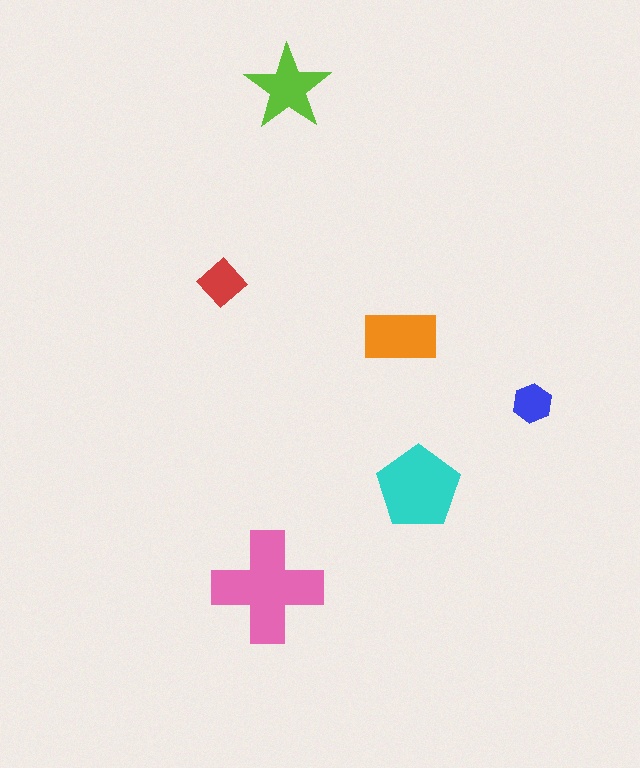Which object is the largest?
The pink cross.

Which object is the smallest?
The blue hexagon.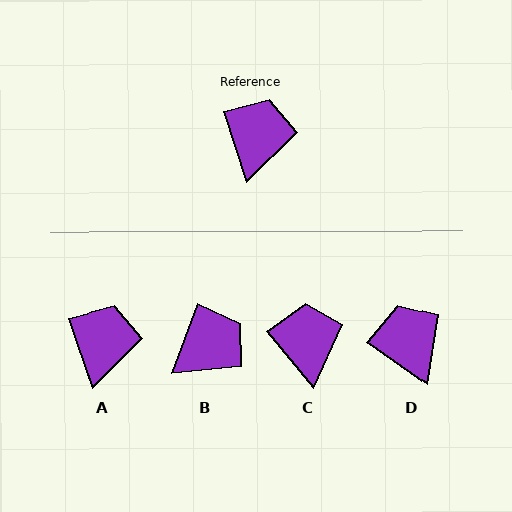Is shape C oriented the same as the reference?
No, it is off by about 21 degrees.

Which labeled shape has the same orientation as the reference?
A.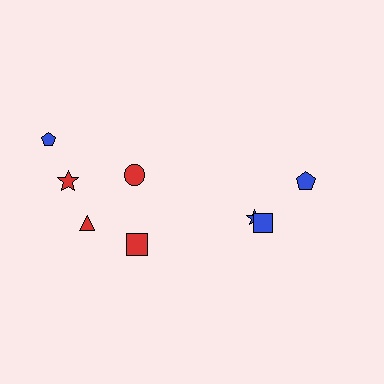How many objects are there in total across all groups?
There are 8 objects.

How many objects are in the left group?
There are 5 objects.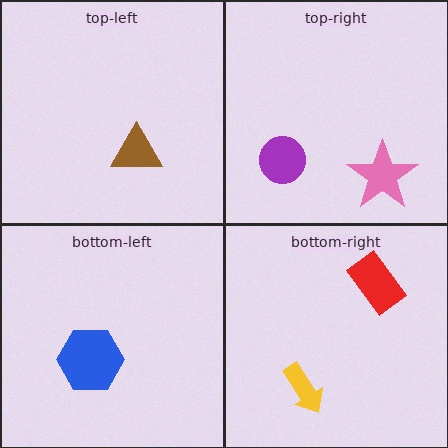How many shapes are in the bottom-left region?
1.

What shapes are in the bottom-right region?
The red rectangle, the yellow arrow.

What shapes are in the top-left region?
The brown triangle.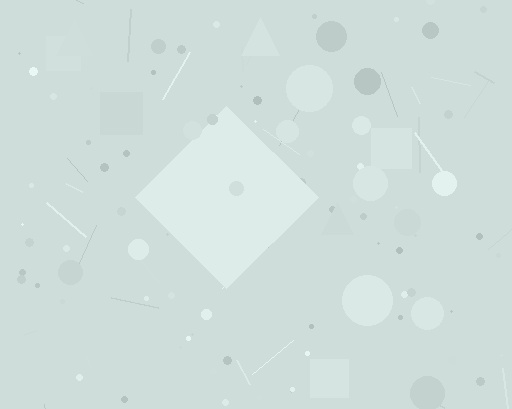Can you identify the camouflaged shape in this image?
The camouflaged shape is a diamond.